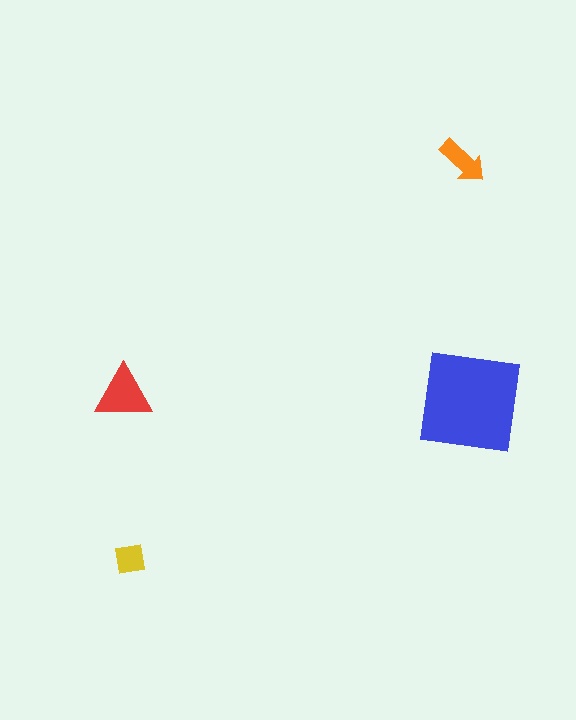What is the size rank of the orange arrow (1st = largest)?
3rd.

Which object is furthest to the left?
The red triangle is leftmost.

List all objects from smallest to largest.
The yellow square, the orange arrow, the red triangle, the blue square.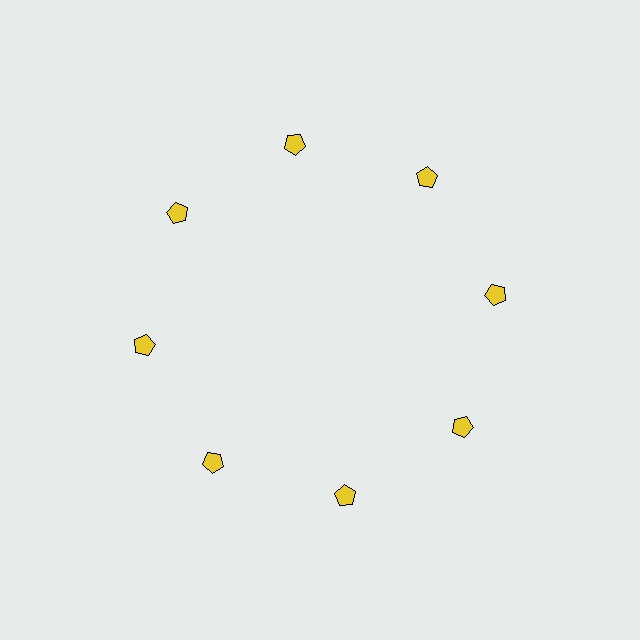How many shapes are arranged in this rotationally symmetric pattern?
There are 8 shapes, arranged in 8 groups of 1.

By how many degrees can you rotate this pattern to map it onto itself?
The pattern maps onto itself every 45 degrees of rotation.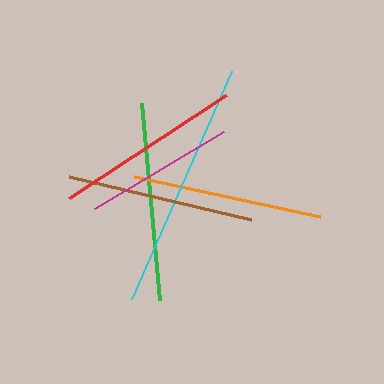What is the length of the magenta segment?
The magenta segment is approximately 150 pixels long.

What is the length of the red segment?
The red segment is approximately 188 pixels long.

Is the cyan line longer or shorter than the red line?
The cyan line is longer than the red line.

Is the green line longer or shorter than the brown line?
The green line is longer than the brown line.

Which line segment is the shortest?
The magenta line is the shortest at approximately 150 pixels.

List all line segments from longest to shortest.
From longest to shortest: cyan, green, orange, red, brown, magenta.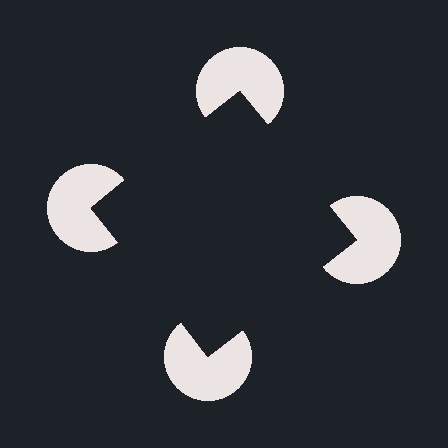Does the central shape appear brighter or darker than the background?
It typically appears slightly darker than the background, even though no actual brightness change is drawn.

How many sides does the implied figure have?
4 sides.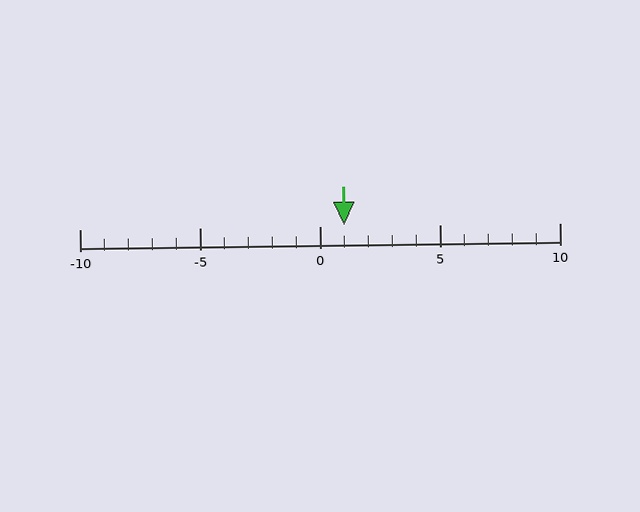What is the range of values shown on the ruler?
The ruler shows values from -10 to 10.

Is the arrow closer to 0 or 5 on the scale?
The arrow is closer to 0.